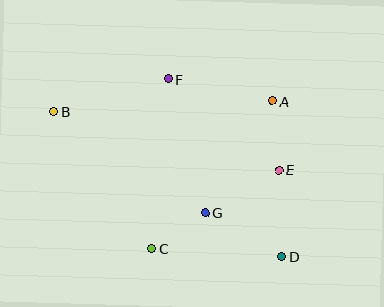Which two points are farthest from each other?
Points B and D are farthest from each other.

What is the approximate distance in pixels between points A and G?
The distance between A and G is approximately 130 pixels.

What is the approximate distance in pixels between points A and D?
The distance between A and D is approximately 156 pixels.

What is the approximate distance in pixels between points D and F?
The distance between D and F is approximately 210 pixels.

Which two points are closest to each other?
Points C and G are closest to each other.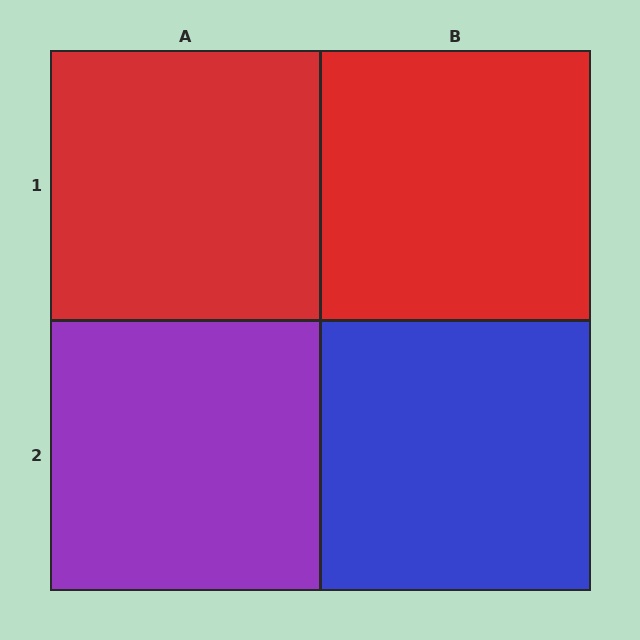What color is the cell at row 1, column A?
Red.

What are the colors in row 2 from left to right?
Purple, blue.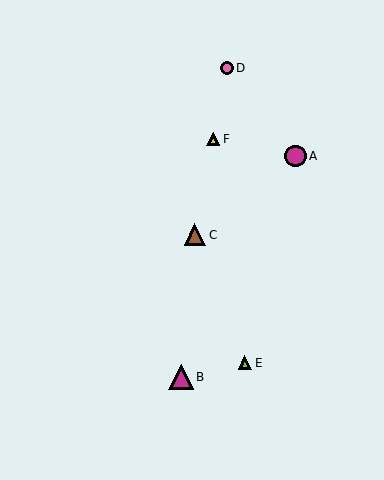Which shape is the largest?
The magenta triangle (labeled B) is the largest.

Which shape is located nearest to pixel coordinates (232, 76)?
The pink circle (labeled D) at (227, 68) is nearest to that location.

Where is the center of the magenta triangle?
The center of the magenta triangle is at (181, 377).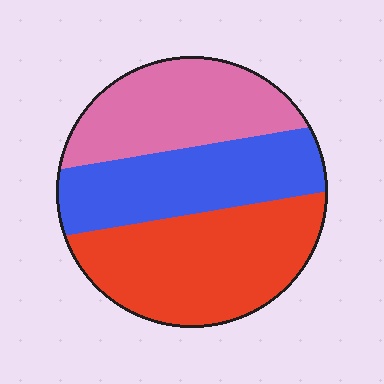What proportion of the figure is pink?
Pink covers roughly 30% of the figure.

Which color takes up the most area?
Red, at roughly 40%.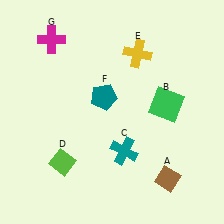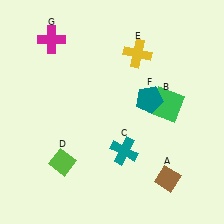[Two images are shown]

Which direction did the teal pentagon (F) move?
The teal pentagon (F) moved right.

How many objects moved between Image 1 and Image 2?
1 object moved between the two images.